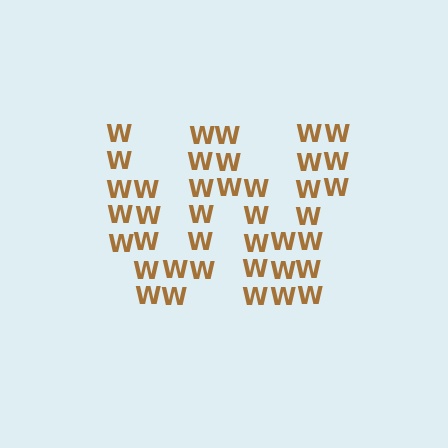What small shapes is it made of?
It is made of small letter W's.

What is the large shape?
The large shape is the letter W.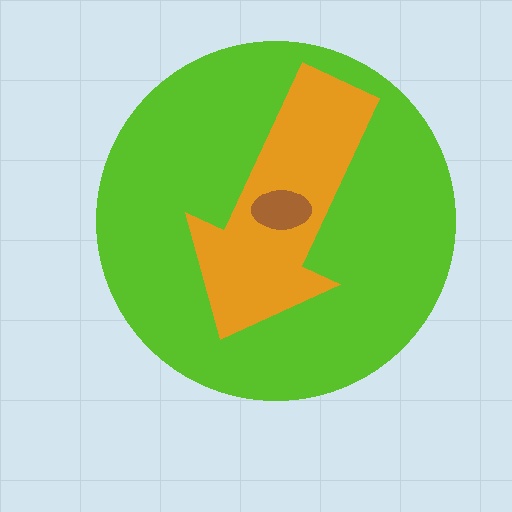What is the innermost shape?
The brown ellipse.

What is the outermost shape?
The lime circle.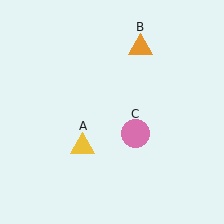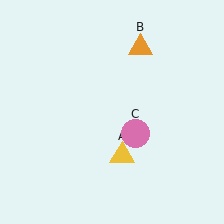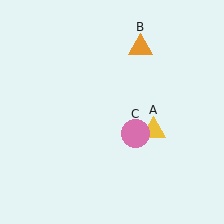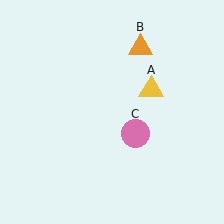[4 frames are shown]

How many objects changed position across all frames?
1 object changed position: yellow triangle (object A).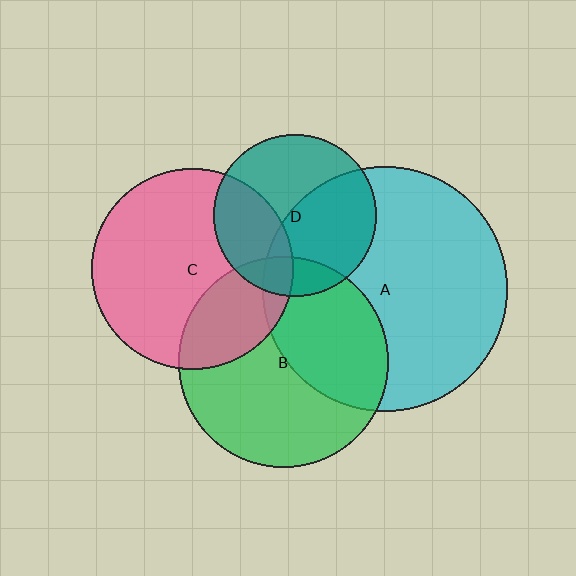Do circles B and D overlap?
Yes.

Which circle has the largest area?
Circle A (cyan).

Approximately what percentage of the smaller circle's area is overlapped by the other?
Approximately 15%.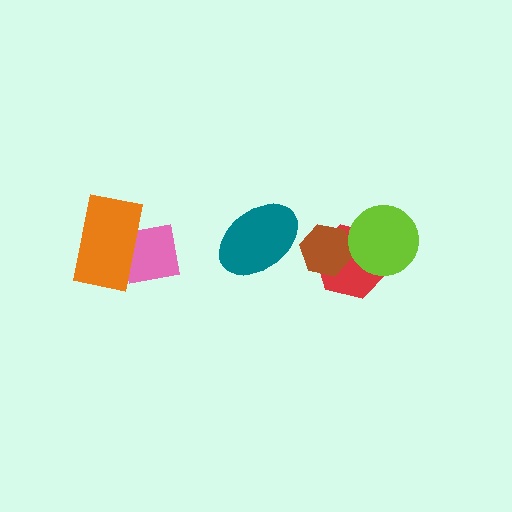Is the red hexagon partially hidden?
Yes, it is partially covered by another shape.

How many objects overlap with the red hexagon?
2 objects overlap with the red hexagon.